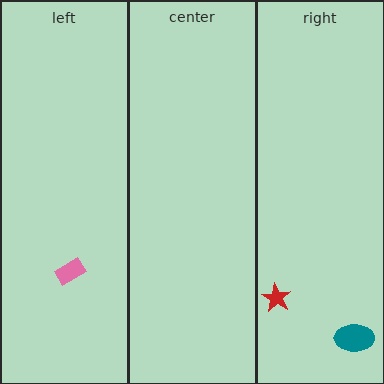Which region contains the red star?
The right region.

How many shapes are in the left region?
1.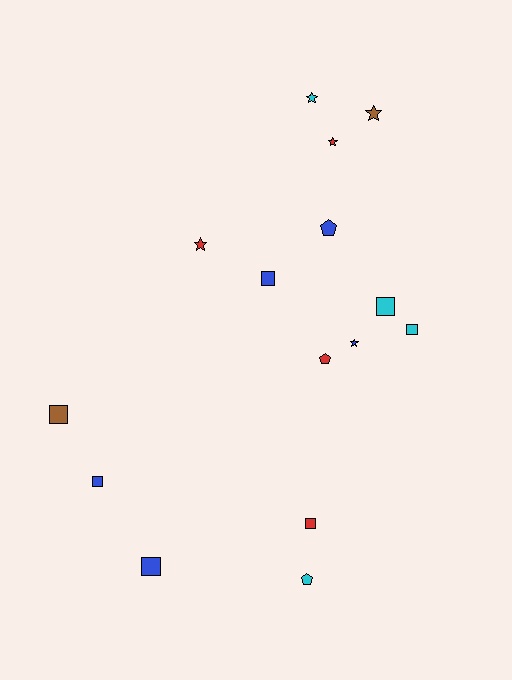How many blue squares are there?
There are 3 blue squares.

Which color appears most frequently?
Blue, with 5 objects.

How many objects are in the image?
There are 15 objects.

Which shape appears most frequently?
Square, with 7 objects.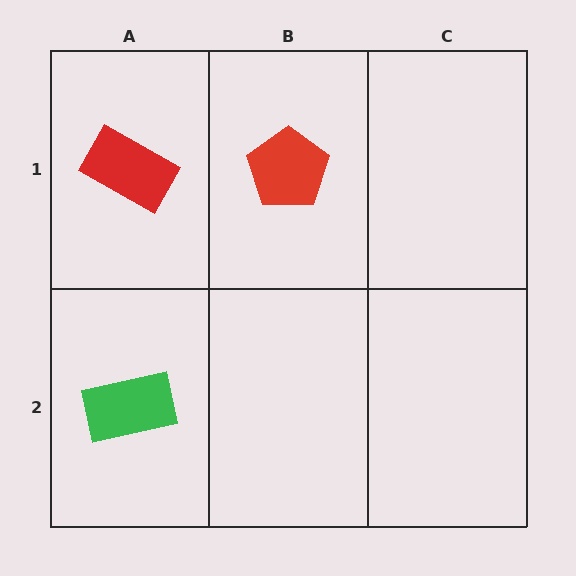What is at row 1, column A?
A red rectangle.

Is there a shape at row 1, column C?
No, that cell is empty.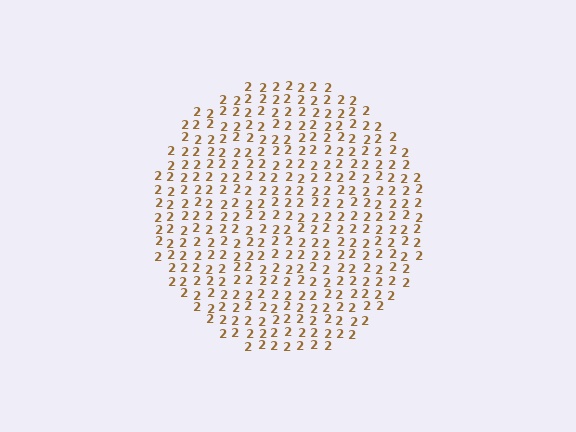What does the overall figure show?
The overall figure shows a circle.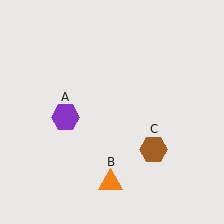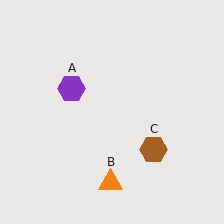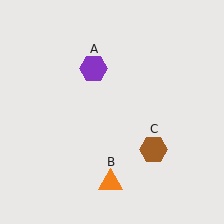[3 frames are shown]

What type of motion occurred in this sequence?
The purple hexagon (object A) rotated clockwise around the center of the scene.